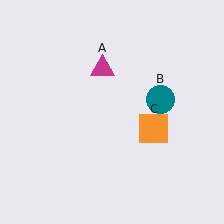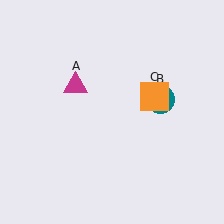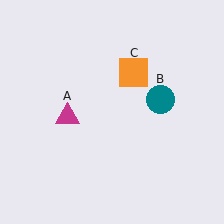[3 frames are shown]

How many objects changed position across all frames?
2 objects changed position: magenta triangle (object A), orange square (object C).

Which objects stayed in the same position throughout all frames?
Teal circle (object B) remained stationary.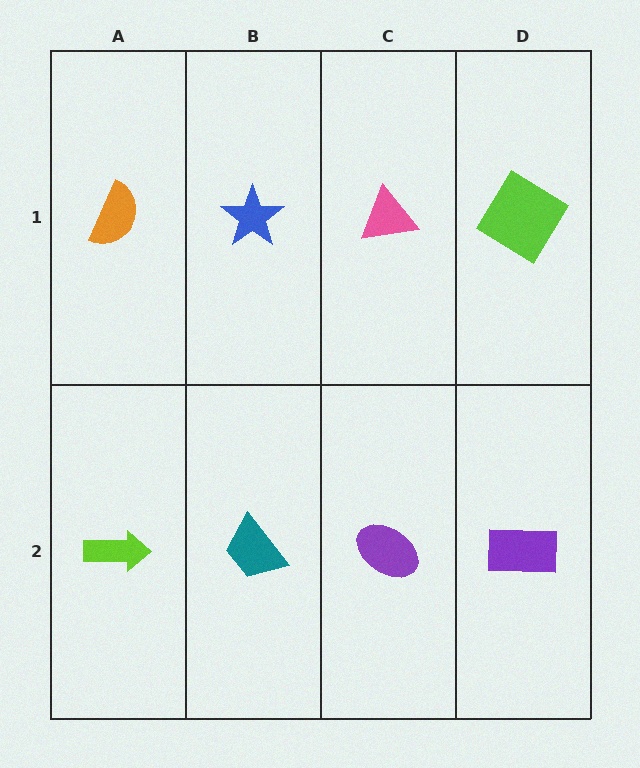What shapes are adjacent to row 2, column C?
A pink triangle (row 1, column C), a teal trapezoid (row 2, column B), a purple rectangle (row 2, column D).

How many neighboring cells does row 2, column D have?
2.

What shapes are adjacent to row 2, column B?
A blue star (row 1, column B), a lime arrow (row 2, column A), a purple ellipse (row 2, column C).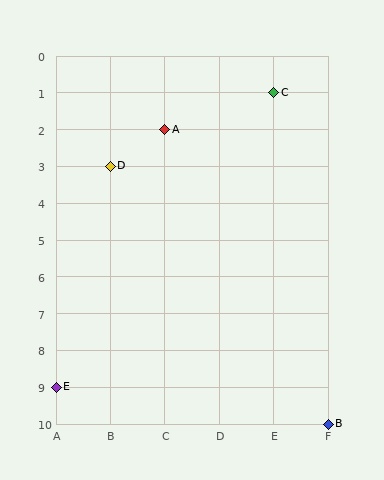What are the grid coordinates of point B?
Point B is at grid coordinates (F, 10).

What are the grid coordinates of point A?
Point A is at grid coordinates (C, 2).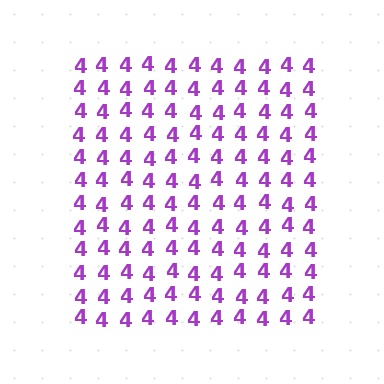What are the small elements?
The small elements are digit 4's.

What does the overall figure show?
The overall figure shows a square.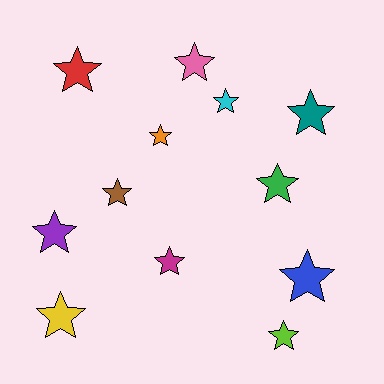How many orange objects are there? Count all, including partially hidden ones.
There is 1 orange object.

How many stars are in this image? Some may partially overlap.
There are 12 stars.